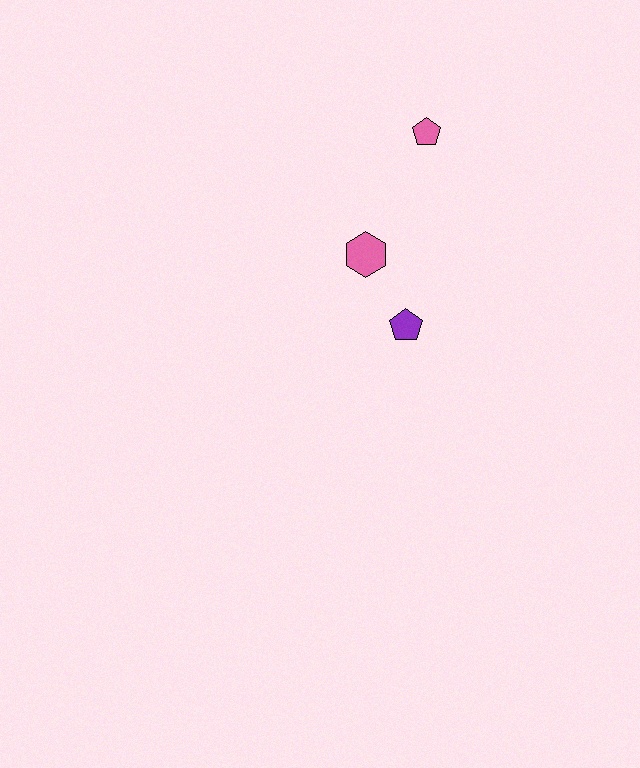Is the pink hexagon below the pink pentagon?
Yes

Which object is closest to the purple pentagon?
The pink hexagon is closest to the purple pentagon.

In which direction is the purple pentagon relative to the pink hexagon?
The purple pentagon is below the pink hexagon.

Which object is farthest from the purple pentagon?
The pink pentagon is farthest from the purple pentagon.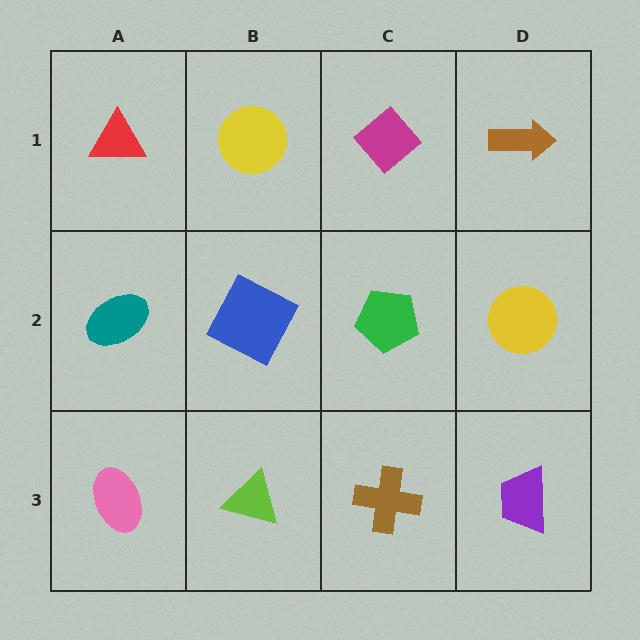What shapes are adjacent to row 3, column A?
A teal ellipse (row 2, column A), a lime triangle (row 3, column B).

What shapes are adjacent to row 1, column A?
A teal ellipse (row 2, column A), a yellow circle (row 1, column B).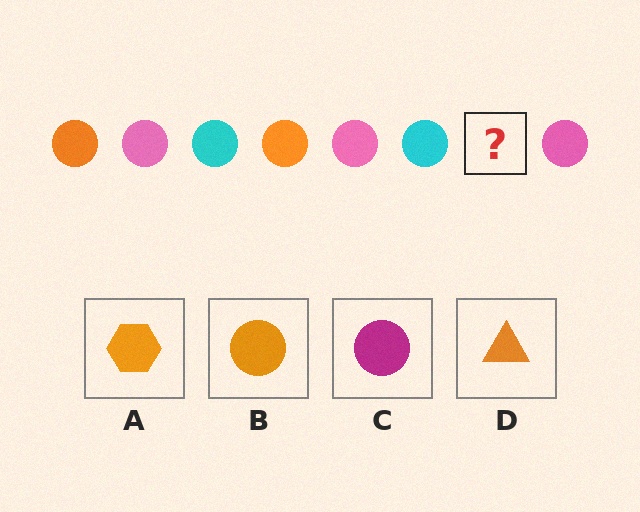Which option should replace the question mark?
Option B.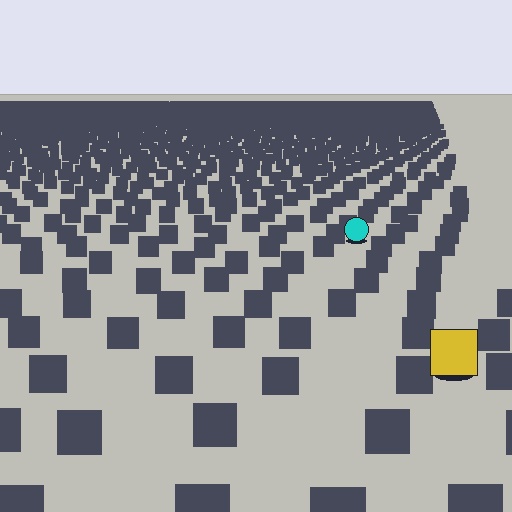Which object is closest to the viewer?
The yellow square is closest. The texture marks near it are larger and more spread out.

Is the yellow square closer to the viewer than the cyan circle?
Yes. The yellow square is closer — you can tell from the texture gradient: the ground texture is coarser near it.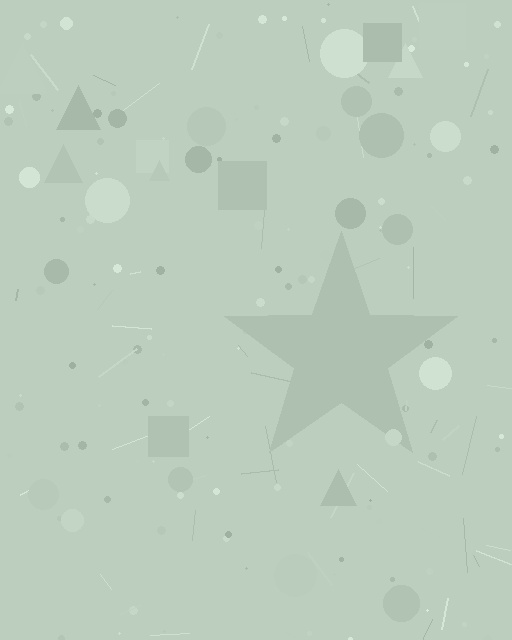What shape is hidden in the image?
A star is hidden in the image.